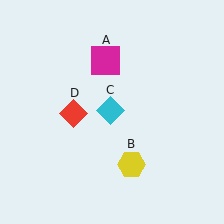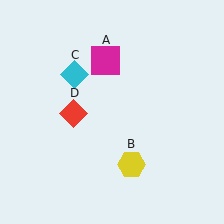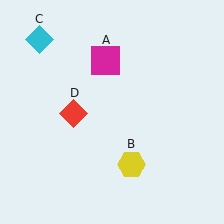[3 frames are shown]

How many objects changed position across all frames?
1 object changed position: cyan diamond (object C).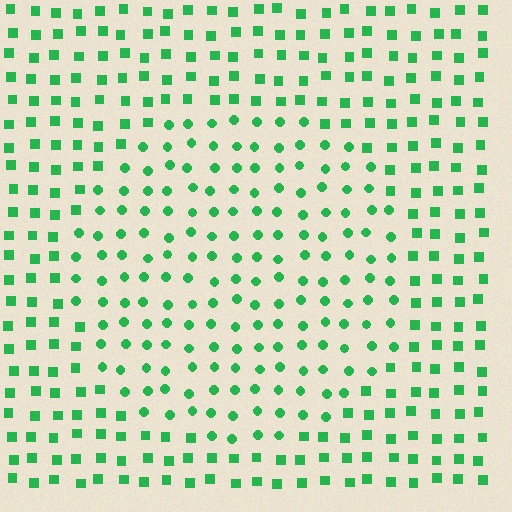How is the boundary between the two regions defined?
The boundary is defined by a change in element shape: circles inside vs. squares outside. All elements share the same color and spacing.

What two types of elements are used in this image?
The image uses circles inside the circle region and squares outside it.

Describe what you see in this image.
The image is filled with small green elements arranged in a uniform grid. A circle-shaped region contains circles, while the surrounding area contains squares. The boundary is defined purely by the change in element shape.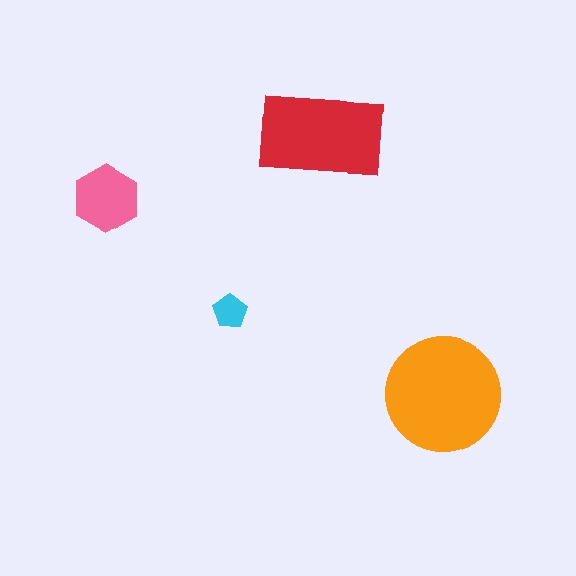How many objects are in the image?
There are 4 objects in the image.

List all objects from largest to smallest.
The orange circle, the red rectangle, the pink hexagon, the cyan pentagon.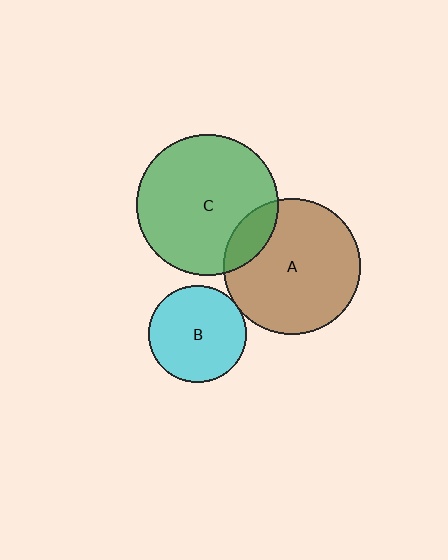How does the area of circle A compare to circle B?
Approximately 2.0 times.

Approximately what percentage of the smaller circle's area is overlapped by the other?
Approximately 15%.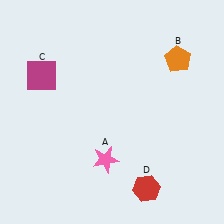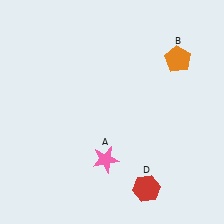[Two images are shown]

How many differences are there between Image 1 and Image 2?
There is 1 difference between the two images.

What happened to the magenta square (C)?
The magenta square (C) was removed in Image 2. It was in the top-left area of Image 1.